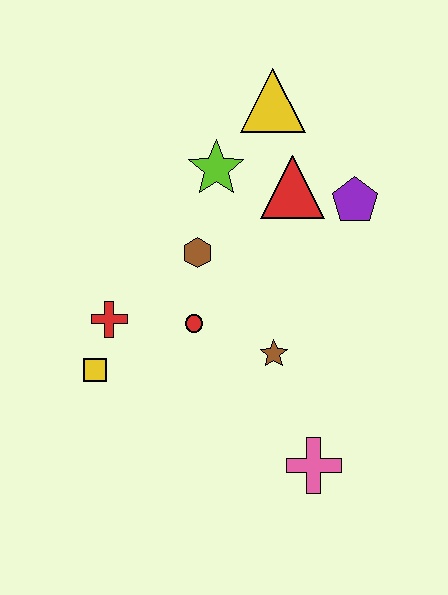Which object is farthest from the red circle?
The yellow triangle is farthest from the red circle.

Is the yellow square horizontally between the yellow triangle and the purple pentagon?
No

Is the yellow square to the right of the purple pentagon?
No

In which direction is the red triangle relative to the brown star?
The red triangle is above the brown star.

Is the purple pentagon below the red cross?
No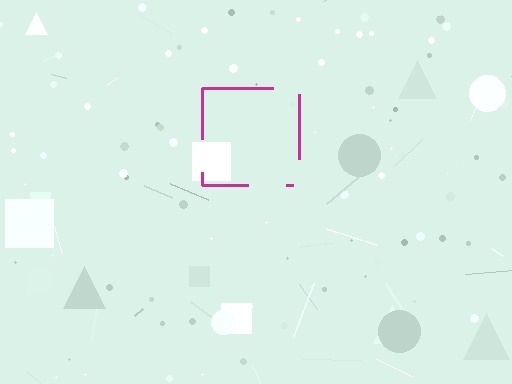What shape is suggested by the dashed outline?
The dashed outline suggests a square.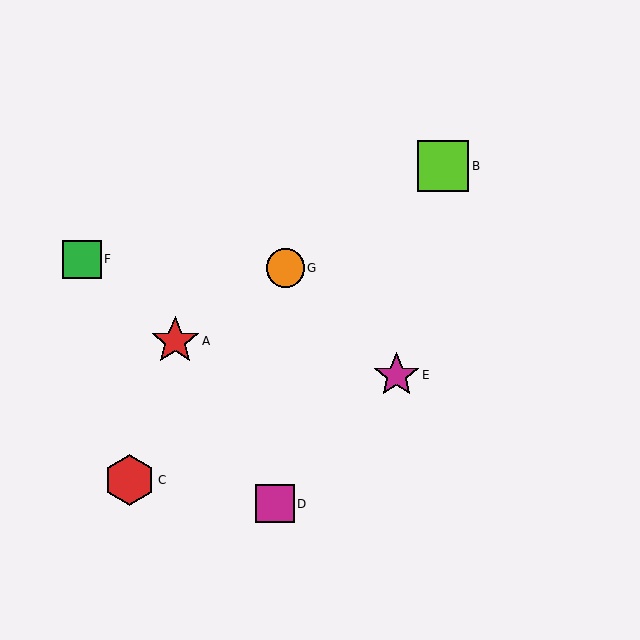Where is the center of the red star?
The center of the red star is at (175, 341).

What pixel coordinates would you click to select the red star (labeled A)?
Click at (175, 341) to select the red star A.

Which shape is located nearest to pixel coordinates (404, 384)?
The magenta star (labeled E) at (396, 375) is nearest to that location.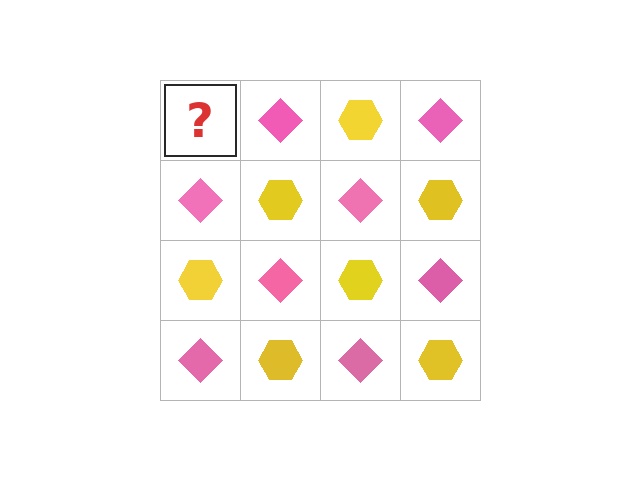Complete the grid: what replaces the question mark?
The question mark should be replaced with a yellow hexagon.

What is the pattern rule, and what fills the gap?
The rule is that it alternates yellow hexagon and pink diamond in a checkerboard pattern. The gap should be filled with a yellow hexagon.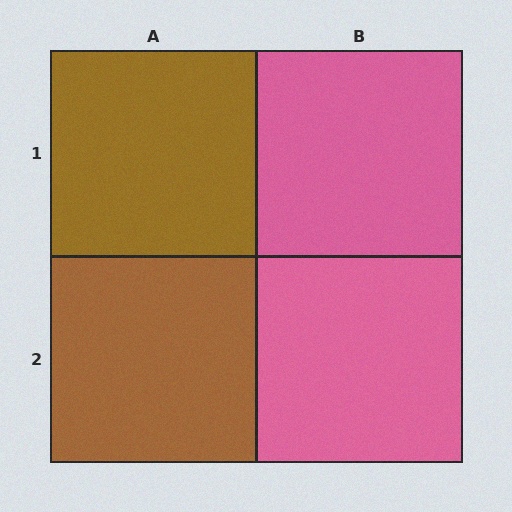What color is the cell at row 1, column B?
Pink.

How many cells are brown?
2 cells are brown.